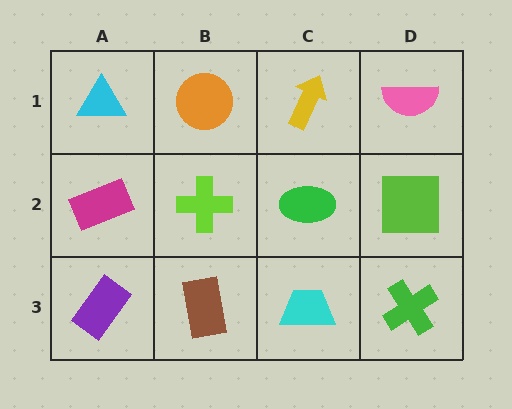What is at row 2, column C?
A green ellipse.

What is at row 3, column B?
A brown rectangle.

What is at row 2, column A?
A magenta rectangle.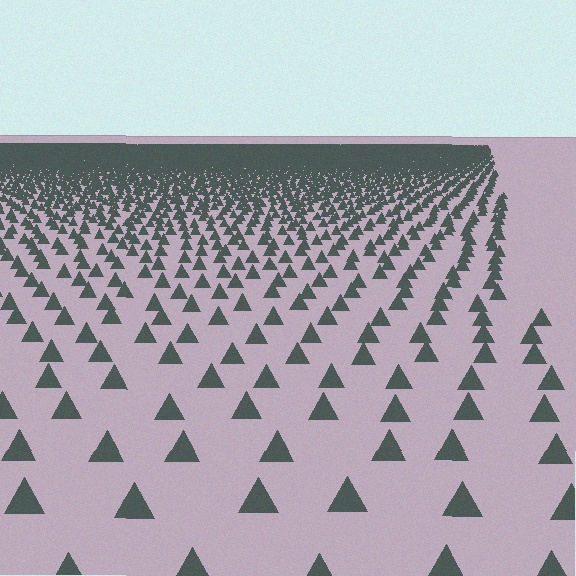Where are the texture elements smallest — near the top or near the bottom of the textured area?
Near the top.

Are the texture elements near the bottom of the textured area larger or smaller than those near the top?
Larger. Near the bottom, elements are closer to the viewer and appear at a bigger on-screen size.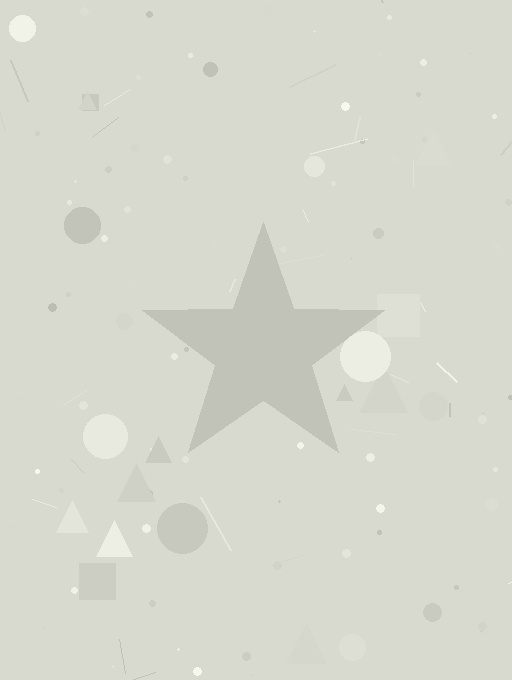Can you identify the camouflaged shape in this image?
The camouflaged shape is a star.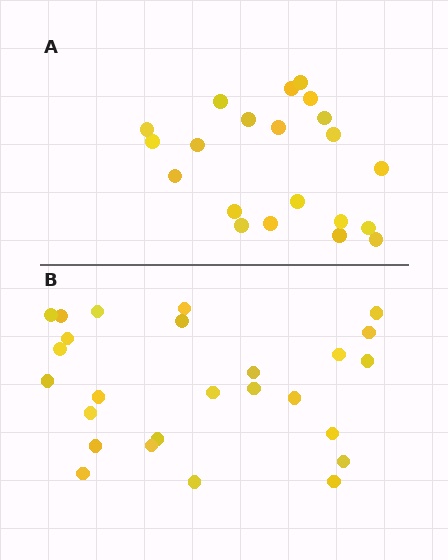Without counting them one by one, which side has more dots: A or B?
Region B (the bottom region) has more dots.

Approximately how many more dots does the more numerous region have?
Region B has about 5 more dots than region A.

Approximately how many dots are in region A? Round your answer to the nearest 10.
About 20 dots. (The exact count is 21, which rounds to 20.)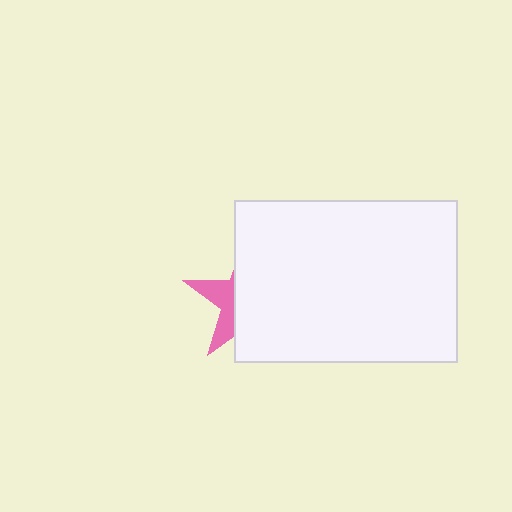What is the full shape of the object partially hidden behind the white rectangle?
The partially hidden object is a pink star.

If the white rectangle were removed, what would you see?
You would see the complete pink star.